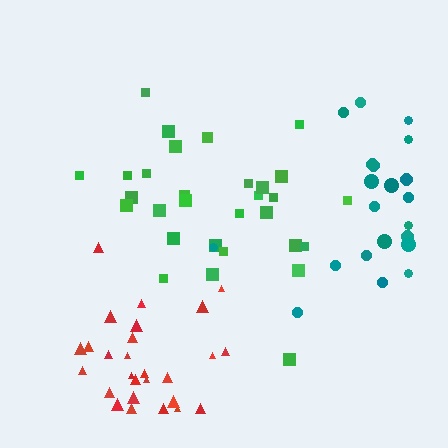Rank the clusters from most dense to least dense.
red, green, teal.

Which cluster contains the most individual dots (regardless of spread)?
Green (30).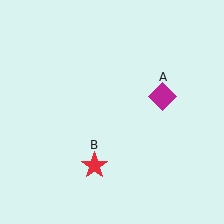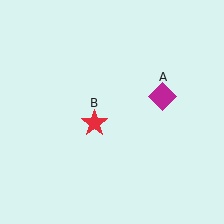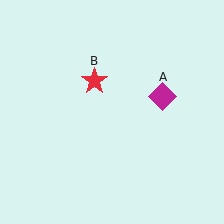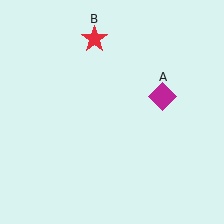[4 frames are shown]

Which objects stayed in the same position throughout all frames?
Magenta diamond (object A) remained stationary.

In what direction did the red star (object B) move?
The red star (object B) moved up.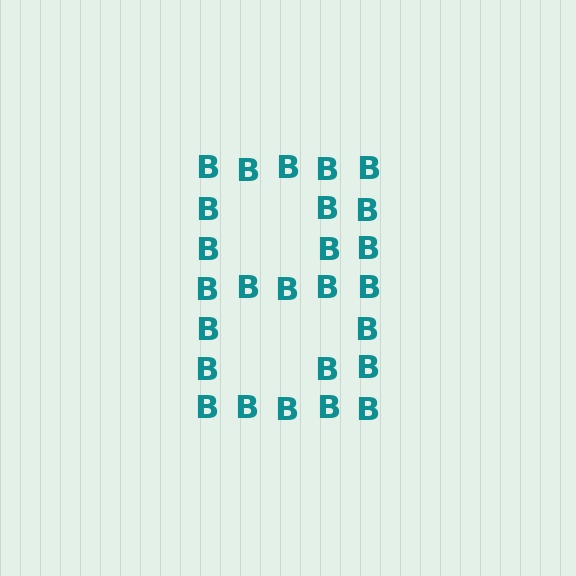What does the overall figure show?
The overall figure shows the letter B.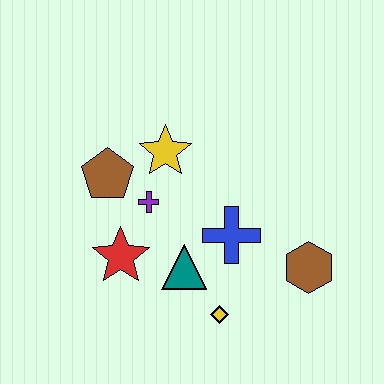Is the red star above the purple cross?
No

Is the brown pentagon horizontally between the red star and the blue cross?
No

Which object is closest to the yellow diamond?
The teal triangle is closest to the yellow diamond.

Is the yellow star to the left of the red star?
No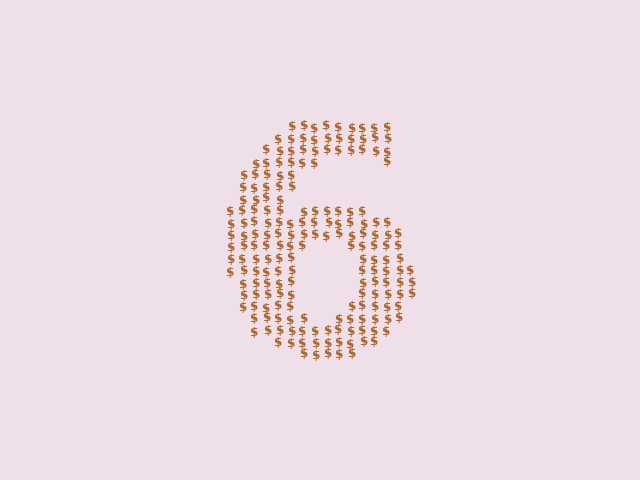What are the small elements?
The small elements are dollar signs.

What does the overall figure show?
The overall figure shows the digit 6.